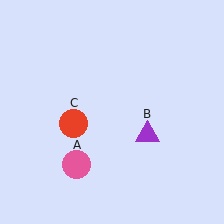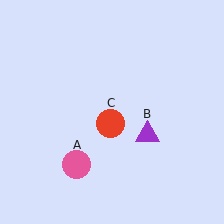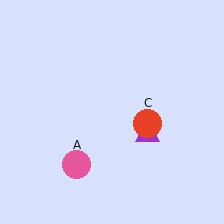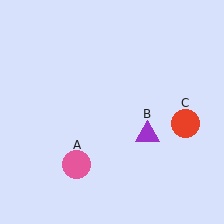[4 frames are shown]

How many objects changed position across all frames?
1 object changed position: red circle (object C).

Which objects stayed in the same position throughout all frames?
Pink circle (object A) and purple triangle (object B) remained stationary.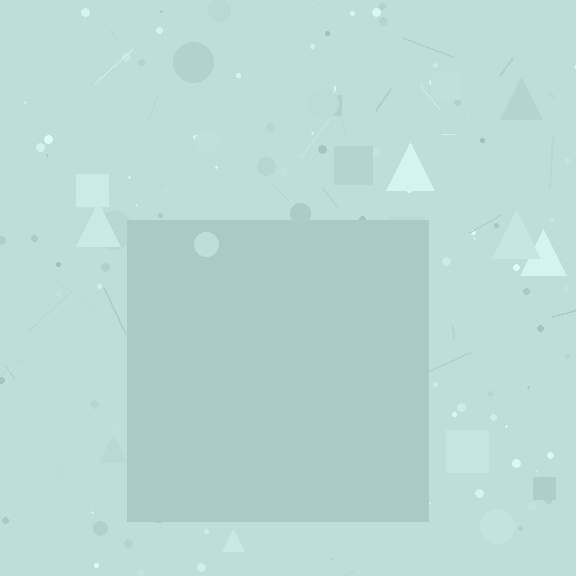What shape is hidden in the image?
A square is hidden in the image.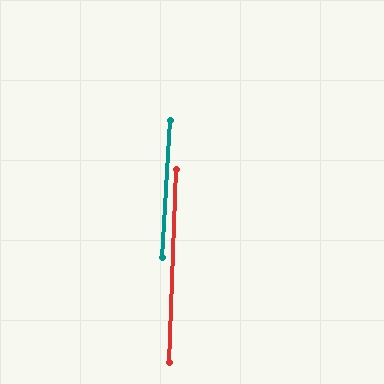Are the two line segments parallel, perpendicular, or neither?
Parallel — their directions differ by only 1.1°.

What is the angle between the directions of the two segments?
Approximately 1 degree.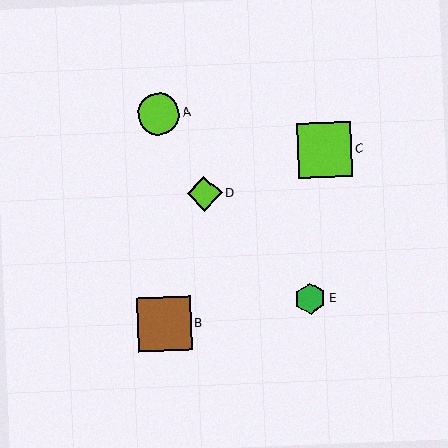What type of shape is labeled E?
Shape E is a green hexagon.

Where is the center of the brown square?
The center of the brown square is at (164, 324).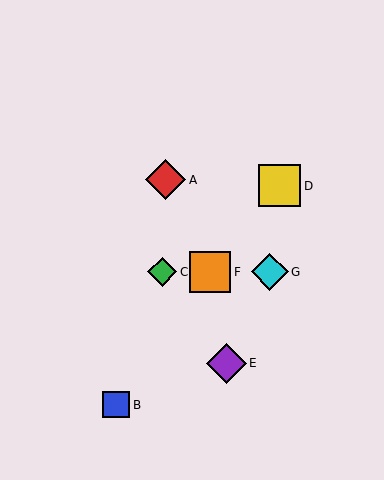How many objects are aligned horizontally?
3 objects (C, F, G) are aligned horizontally.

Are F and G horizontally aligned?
Yes, both are at y≈272.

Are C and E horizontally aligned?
No, C is at y≈272 and E is at y≈363.